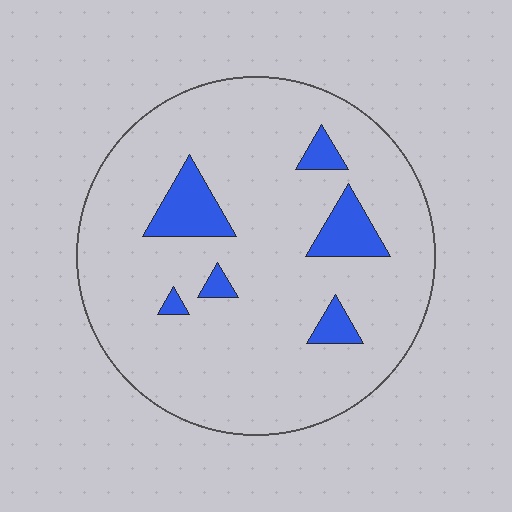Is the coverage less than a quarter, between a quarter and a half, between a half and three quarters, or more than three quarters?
Less than a quarter.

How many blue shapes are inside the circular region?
6.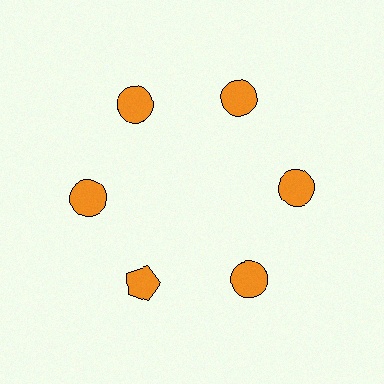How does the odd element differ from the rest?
It has a different shape: pentagon instead of circle.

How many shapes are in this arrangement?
There are 6 shapes arranged in a ring pattern.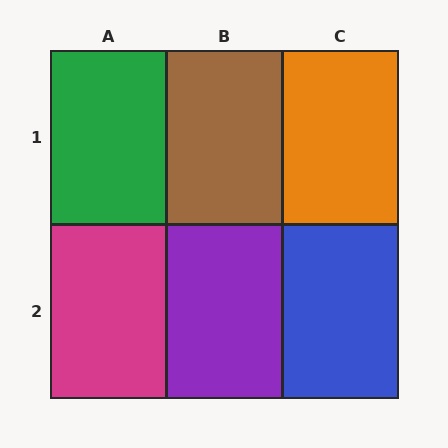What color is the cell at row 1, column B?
Brown.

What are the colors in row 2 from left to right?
Magenta, purple, blue.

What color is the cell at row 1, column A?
Green.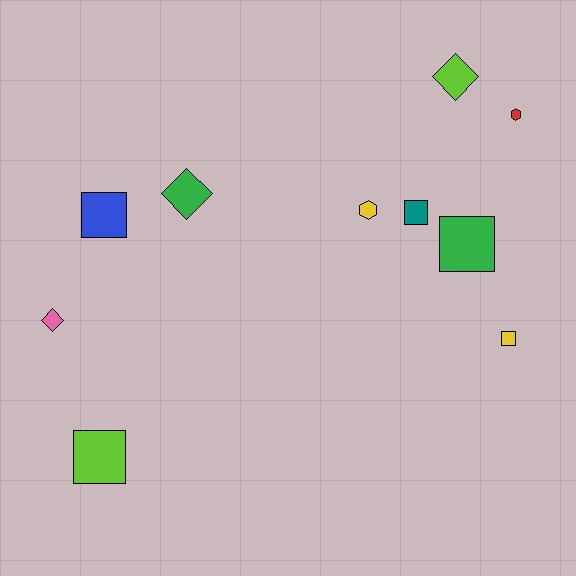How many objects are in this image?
There are 10 objects.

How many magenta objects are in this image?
There are no magenta objects.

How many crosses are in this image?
There are no crosses.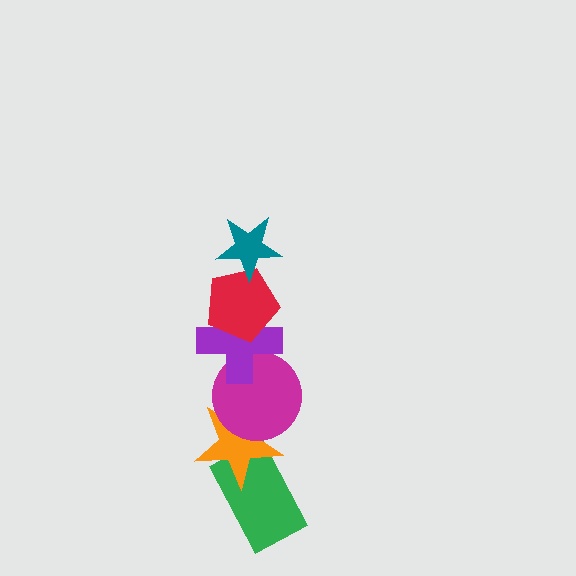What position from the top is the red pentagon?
The red pentagon is 2nd from the top.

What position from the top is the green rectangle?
The green rectangle is 6th from the top.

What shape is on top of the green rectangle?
The orange star is on top of the green rectangle.